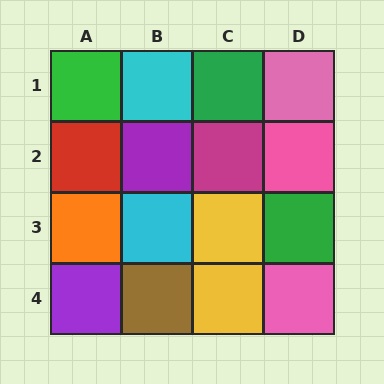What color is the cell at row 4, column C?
Yellow.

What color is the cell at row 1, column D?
Pink.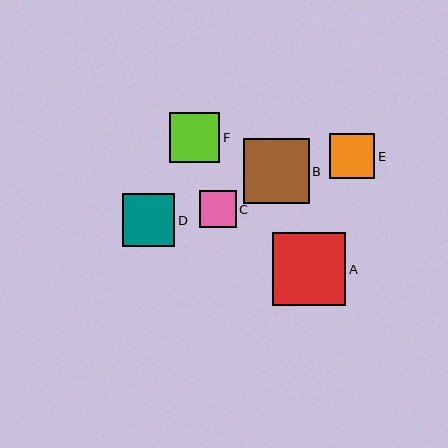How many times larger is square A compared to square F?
Square A is approximately 1.4 times the size of square F.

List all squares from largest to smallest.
From largest to smallest: A, B, D, F, E, C.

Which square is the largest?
Square A is the largest with a size of approximately 73 pixels.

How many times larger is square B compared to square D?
Square B is approximately 1.2 times the size of square D.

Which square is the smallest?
Square C is the smallest with a size of approximately 37 pixels.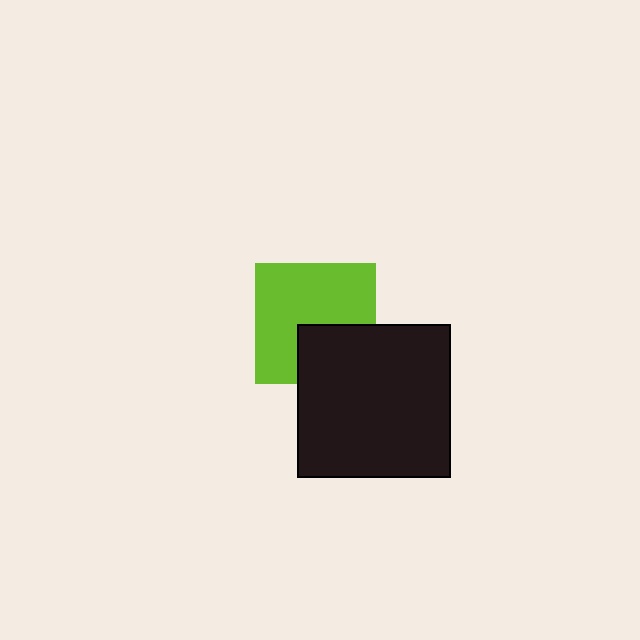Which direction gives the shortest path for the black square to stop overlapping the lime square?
Moving down gives the shortest separation.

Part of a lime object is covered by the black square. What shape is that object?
It is a square.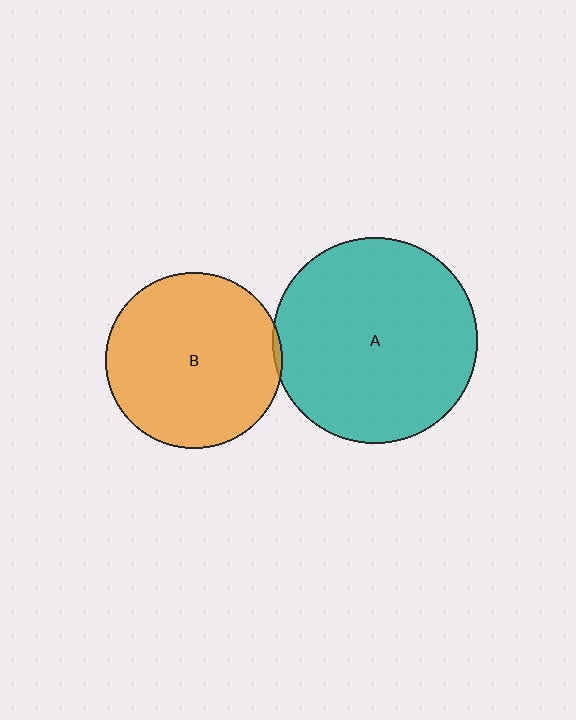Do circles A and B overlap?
Yes.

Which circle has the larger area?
Circle A (teal).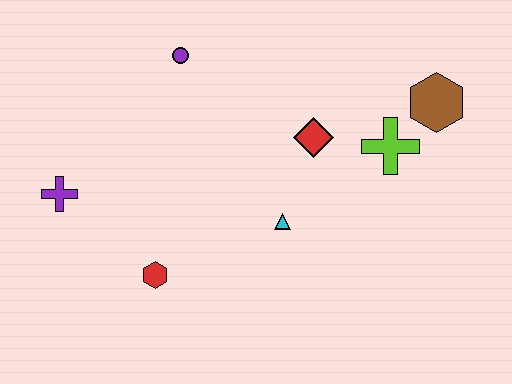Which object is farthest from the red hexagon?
The brown hexagon is farthest from the red hexagon.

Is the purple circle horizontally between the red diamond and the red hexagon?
Yes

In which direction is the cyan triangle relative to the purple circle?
The cyan triangle is below the purple circle.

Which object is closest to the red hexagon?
The purple cross is closest to the red hexagon.